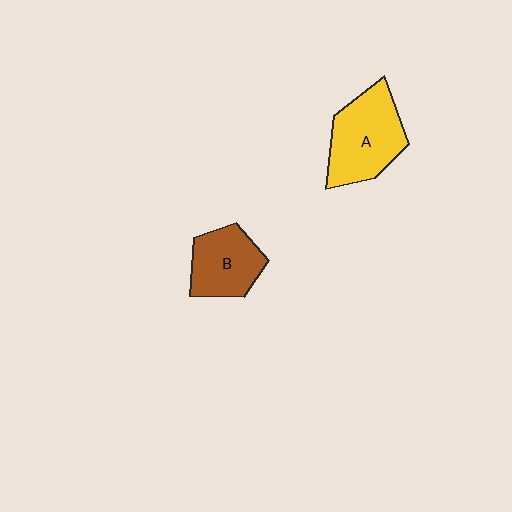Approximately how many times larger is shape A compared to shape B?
Approximately 1.3 times.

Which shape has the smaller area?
Shape B (brown).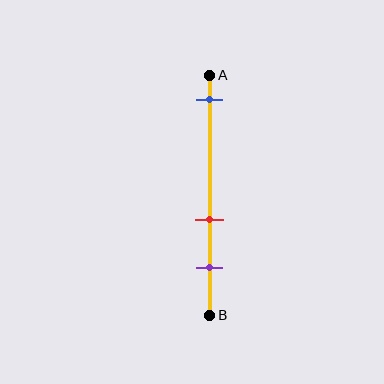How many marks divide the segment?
There are 3 marks dividing the segment.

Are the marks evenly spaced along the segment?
No, the marks are not evenly spaced.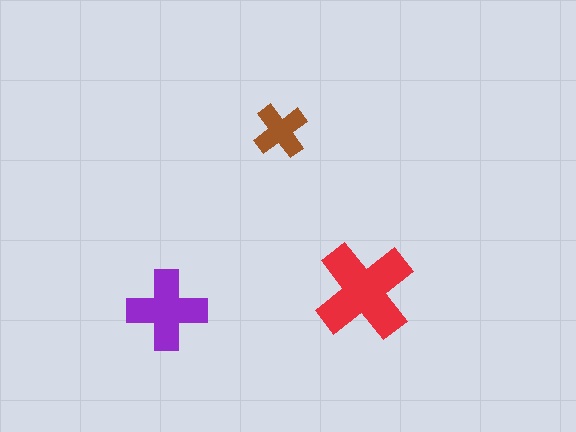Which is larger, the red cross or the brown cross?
The red one.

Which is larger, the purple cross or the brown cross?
The purple one.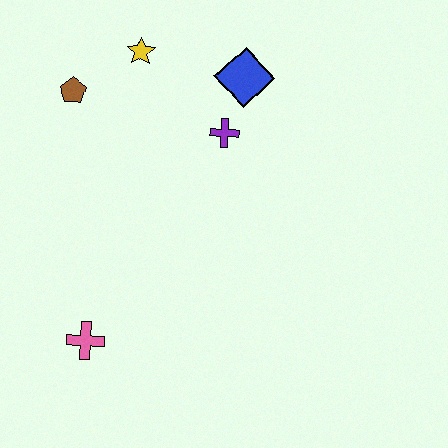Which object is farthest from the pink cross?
The blue diamond is farthest from the pink cross.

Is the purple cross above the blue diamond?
No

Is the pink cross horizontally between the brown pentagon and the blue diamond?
Yes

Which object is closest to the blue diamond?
The purple cross is closest to the blue diamond.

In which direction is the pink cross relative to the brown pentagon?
The pink cross is below the brown pentagon.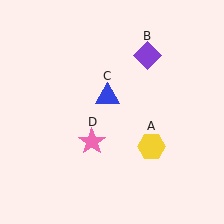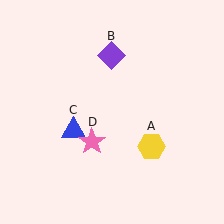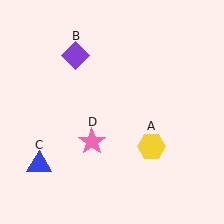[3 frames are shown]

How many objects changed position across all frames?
2 objects changed position: purple diamond (object B), blue triangle (object C).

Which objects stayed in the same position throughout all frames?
Yellow hexagon (object A) and pink star (object D) remained stationary.